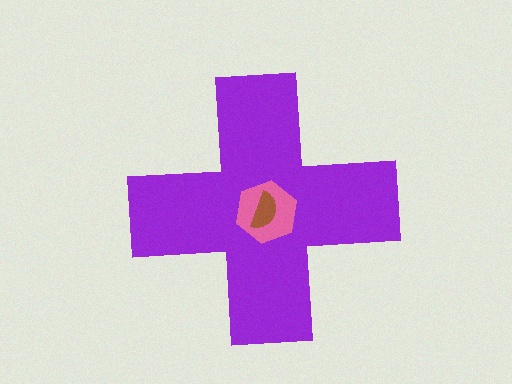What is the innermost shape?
The brown semicircle.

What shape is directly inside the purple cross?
The pink hexagon.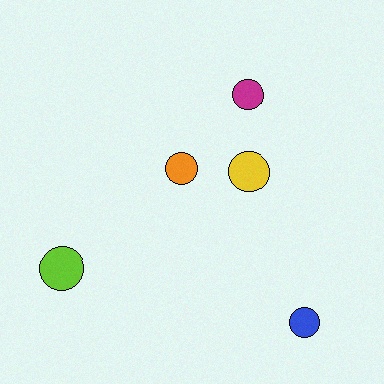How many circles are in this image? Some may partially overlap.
There are 5 circles.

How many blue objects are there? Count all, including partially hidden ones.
There is 1 blue object.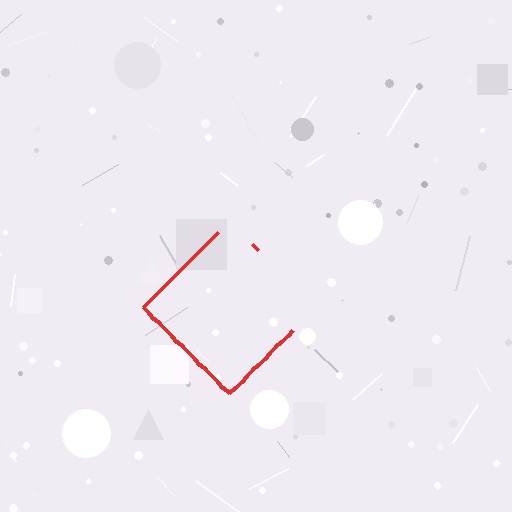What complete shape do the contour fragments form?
The contour fragments form a diamond.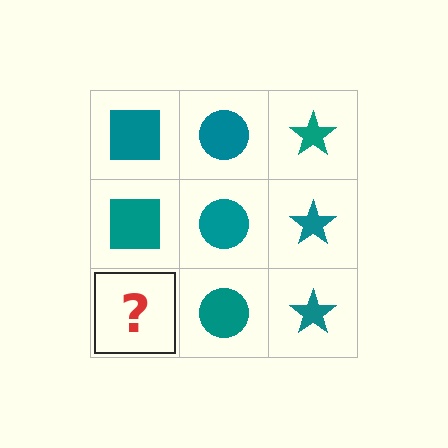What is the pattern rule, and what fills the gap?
The rule is that each column has a consistent shape. The gap should be filled with a teal square.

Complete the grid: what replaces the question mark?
The question mark should be replaced with a teal square.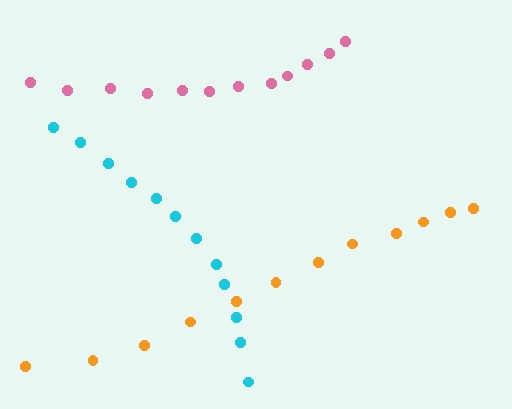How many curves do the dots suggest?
There are 3 distinct paths.